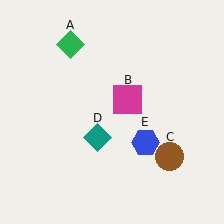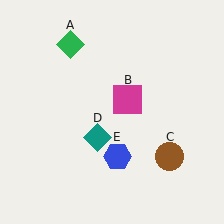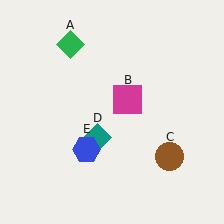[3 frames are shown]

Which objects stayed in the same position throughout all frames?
Green diamond (object A) and magenta square (object B) and brown circle (object C) and teal diamond (object D) remained stationary.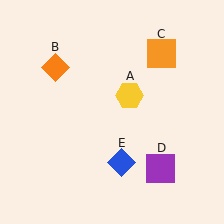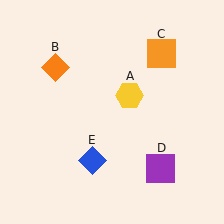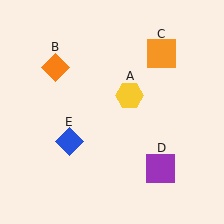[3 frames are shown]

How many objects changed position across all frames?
1 object changed position: blue diamond (object E).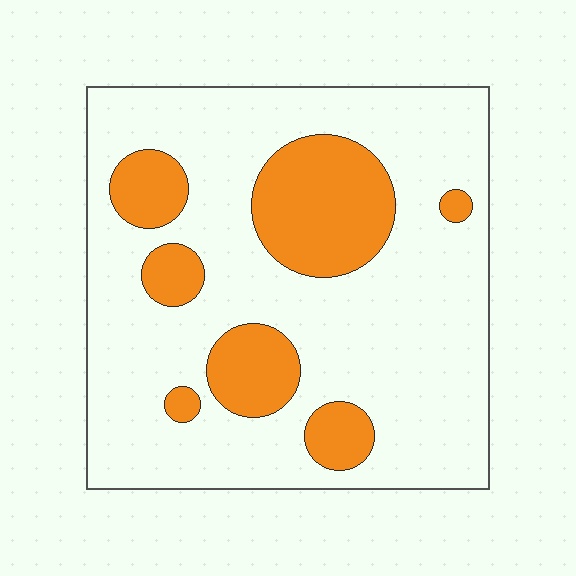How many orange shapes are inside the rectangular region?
7.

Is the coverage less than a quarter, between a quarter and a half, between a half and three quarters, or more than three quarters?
Less than a quarter.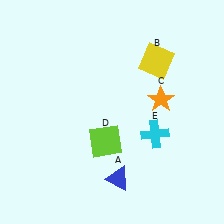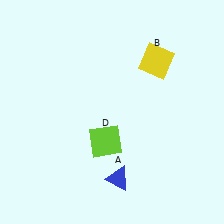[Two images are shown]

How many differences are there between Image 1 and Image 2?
There are 2 differences between the two images.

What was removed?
The orange star (C), the cyan cross (E) were removed in Image 2.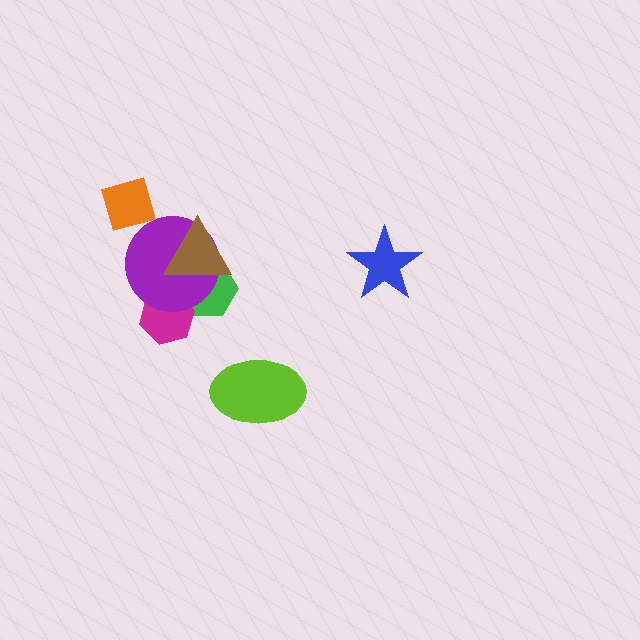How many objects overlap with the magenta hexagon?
2 objects overlap with the magenta hexagon.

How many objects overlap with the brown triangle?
2 objects overlap with the brown triangle.